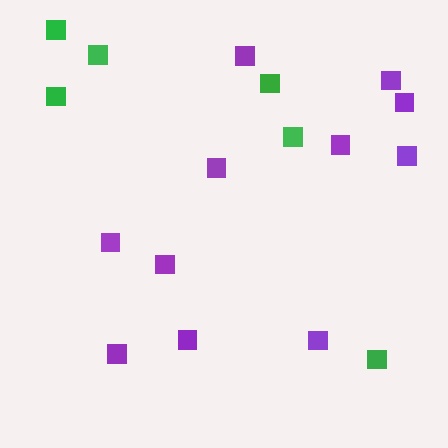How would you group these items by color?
There are 2 groups: one group of purple squares (11) and one group of green squares (6).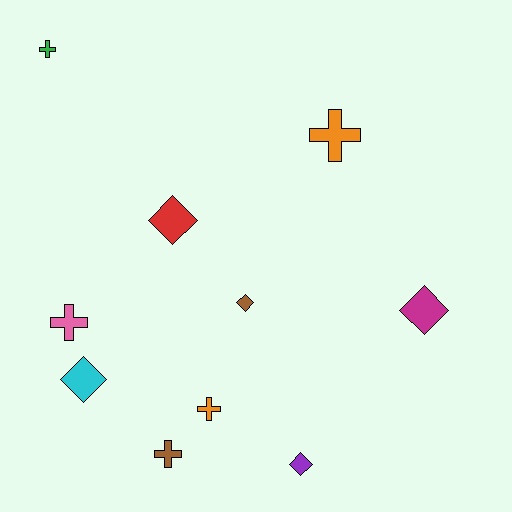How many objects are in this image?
There are 10 objects.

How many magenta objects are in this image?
There is 1 magenta object.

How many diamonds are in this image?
There are 5 diamonds.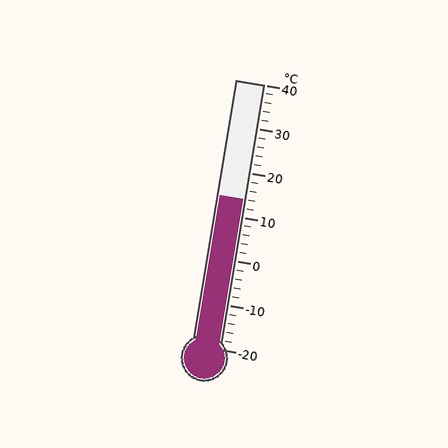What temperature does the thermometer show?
The thermometer shows approximately 14°C.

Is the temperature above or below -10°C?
The temperature is above -10°C.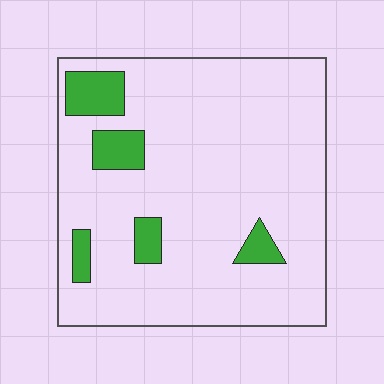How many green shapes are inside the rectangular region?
5.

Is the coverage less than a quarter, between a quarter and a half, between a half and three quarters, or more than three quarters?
Less than a quarter.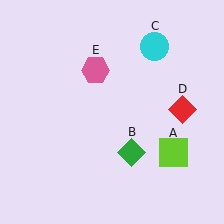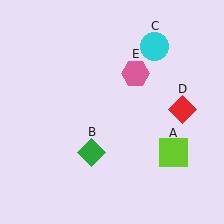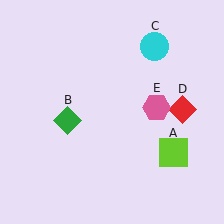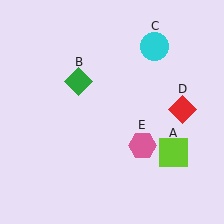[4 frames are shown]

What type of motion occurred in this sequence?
The green diamond (object B), pink hexagon (object E) rotated clockwise around the center of the scene.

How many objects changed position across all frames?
2 objects changed position: green diamond (object B), pink hexagon (object E).